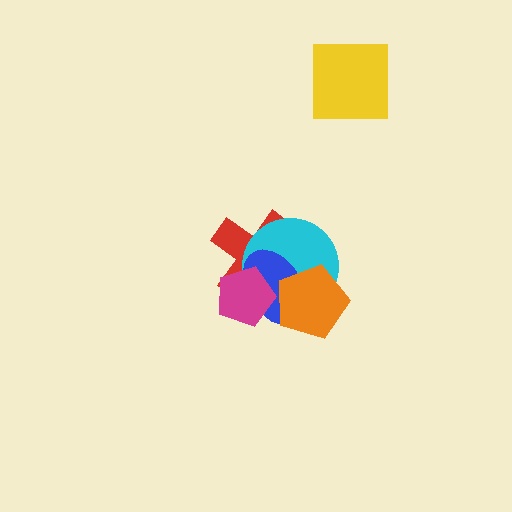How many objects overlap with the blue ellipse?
4 objects overlap with the blue ellipse.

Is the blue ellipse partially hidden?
Yes, it is partially covered by another shape.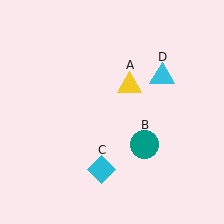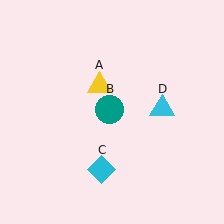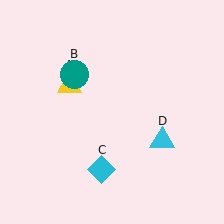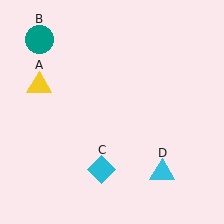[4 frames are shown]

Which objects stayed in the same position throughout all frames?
Cyan diamond (object C) remained stationary.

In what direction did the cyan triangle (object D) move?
The cyan triangle (object D) moved down.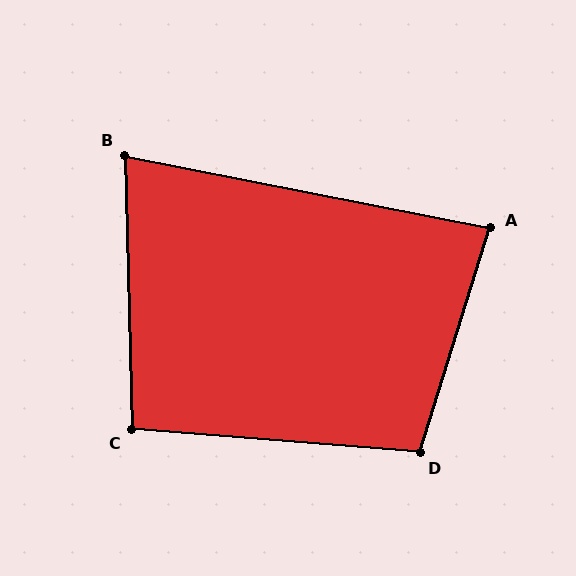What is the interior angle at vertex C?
Approximately 96 degrees (obtuse).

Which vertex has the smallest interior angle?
B, at approximately 77 degrees.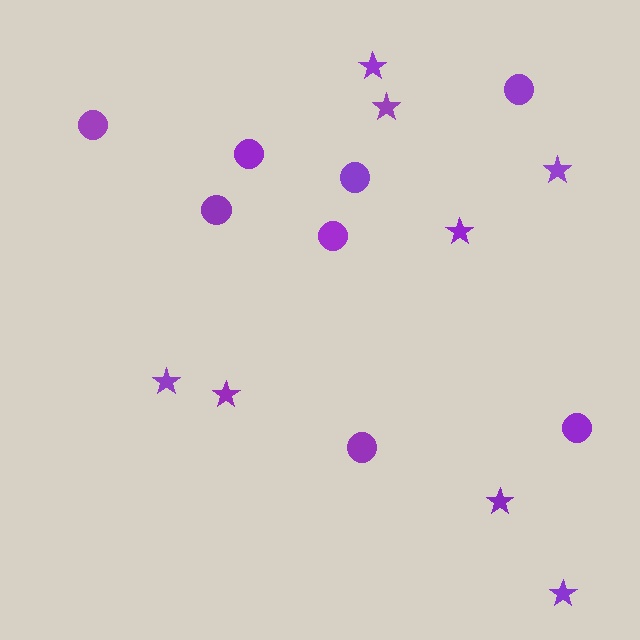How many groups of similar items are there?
There are 2 groups: one group of stars (8) and one group of circles (8).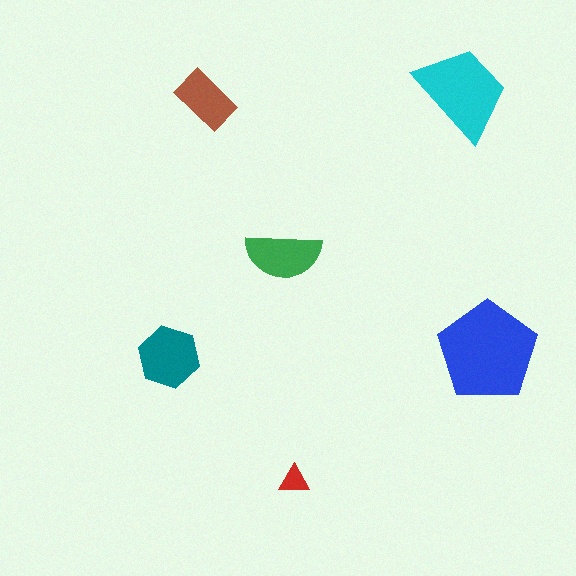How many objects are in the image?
There are 6 objects in the image.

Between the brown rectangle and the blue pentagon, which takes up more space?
The blue pentagon.